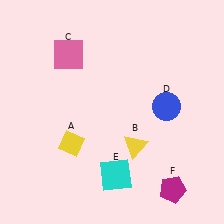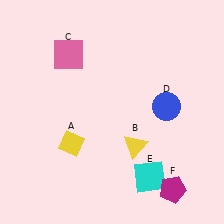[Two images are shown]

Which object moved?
The cyan square (E) moved right.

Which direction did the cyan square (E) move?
The cyan square (E) moved right.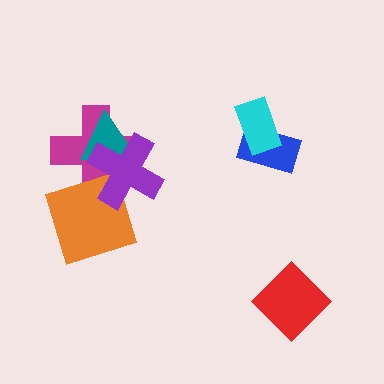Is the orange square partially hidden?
Yes, it is partially covered by another shape.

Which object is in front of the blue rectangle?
The cyan rectangle is in front of the blue rectangle.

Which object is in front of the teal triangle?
The purple cross is in front of the teal triangle.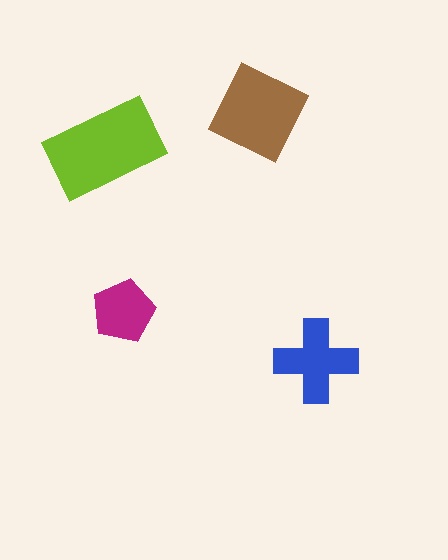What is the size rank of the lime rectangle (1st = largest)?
1st.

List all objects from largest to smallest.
The lime rectangle, the brown square, the blue cross, the magenta pentagon.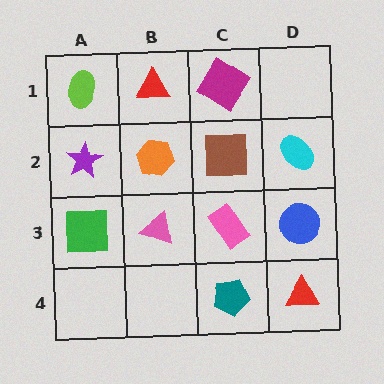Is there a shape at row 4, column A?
No, that cell is empty.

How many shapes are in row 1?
3 shapes.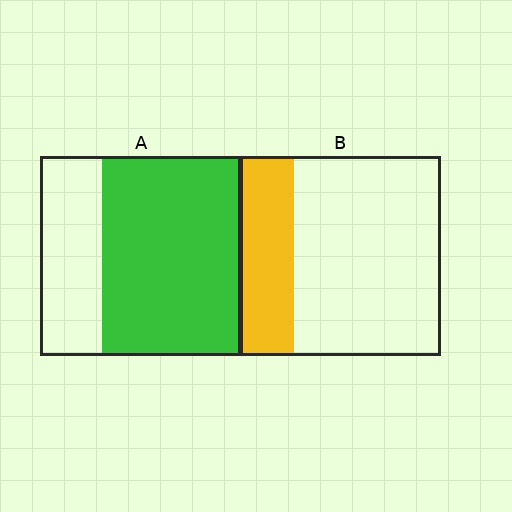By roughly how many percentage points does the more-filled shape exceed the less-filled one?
By roughly 40 percentage points (A over B).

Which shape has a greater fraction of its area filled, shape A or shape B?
Shape A.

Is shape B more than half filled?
No.